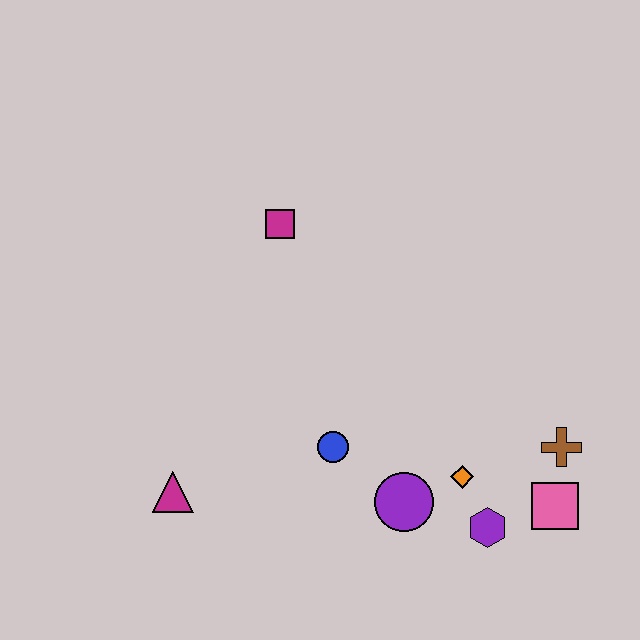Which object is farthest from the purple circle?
The magenta square is farthest from the purple circle.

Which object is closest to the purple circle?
The orange diamond is closest to the purple circle.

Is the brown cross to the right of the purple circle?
Yes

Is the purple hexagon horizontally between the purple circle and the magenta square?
No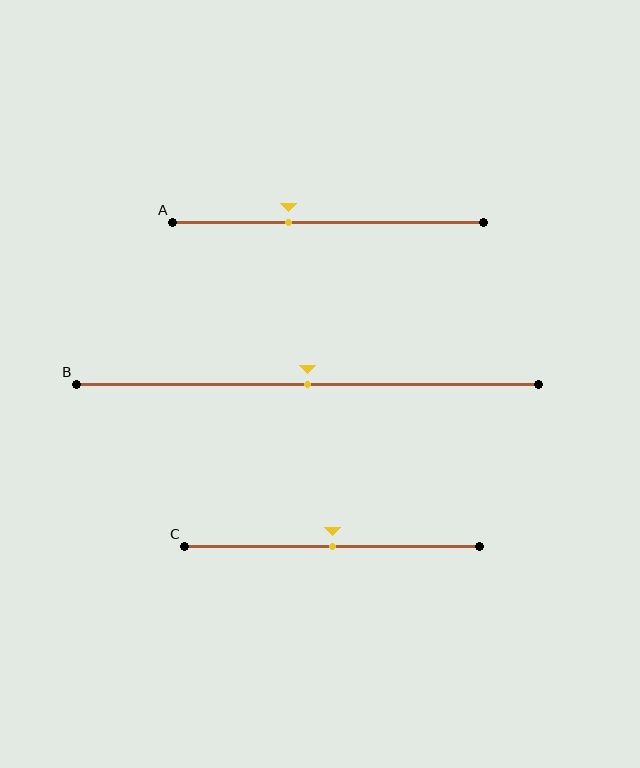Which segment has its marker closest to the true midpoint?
Segment B has its marker closest to the true midpoint.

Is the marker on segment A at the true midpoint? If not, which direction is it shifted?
No, the marker on segment A is shifted to the left by about 13% of the segment length.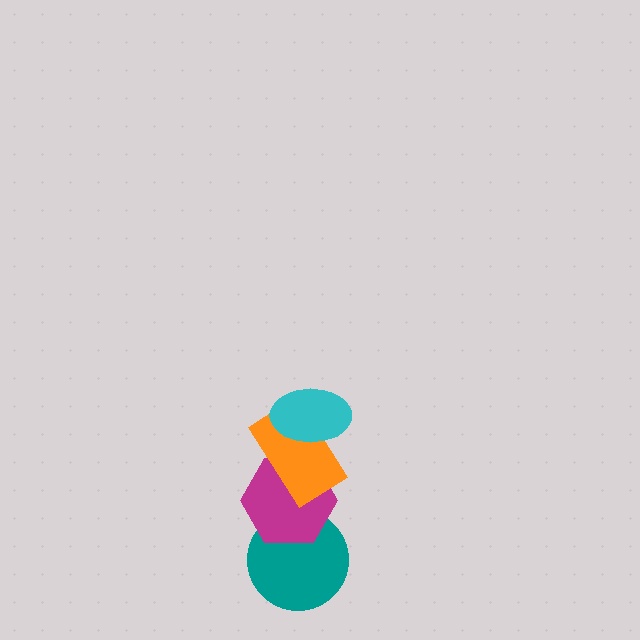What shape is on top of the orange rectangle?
The cyan ellipse is on top of the orange rectangle.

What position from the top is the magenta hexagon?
The magenta hexagon is 3rd from the top.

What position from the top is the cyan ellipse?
The cyan ellipse is 1st from the top.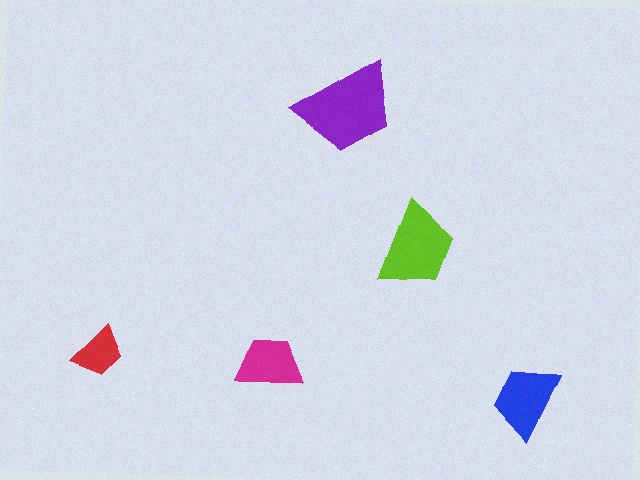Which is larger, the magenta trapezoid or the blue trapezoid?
The blue one.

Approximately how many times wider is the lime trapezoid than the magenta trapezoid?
About 1.5 times wider.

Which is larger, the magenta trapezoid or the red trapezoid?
The magenta one.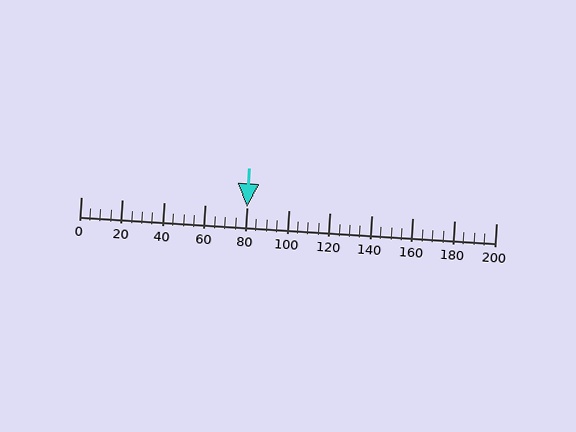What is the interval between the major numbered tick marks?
The major tick marks are spaced 20 units apart.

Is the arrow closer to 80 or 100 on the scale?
The arrow is closer to 80.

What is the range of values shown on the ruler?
The ruler shows values from 0 to 200.